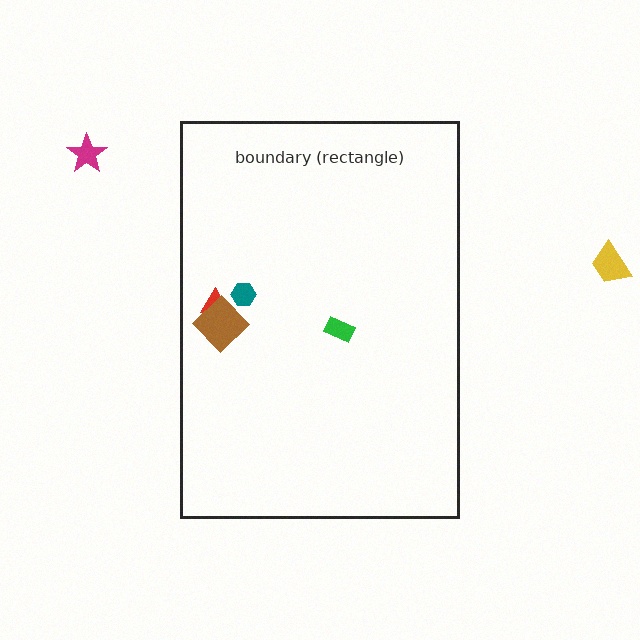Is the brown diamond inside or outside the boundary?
Inside.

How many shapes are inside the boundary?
4 inside, 2 outside.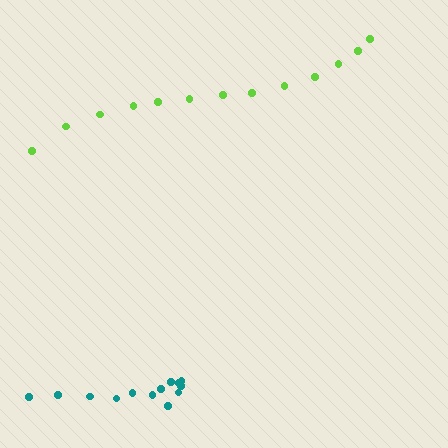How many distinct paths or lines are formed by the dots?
There are 2 distinct paths.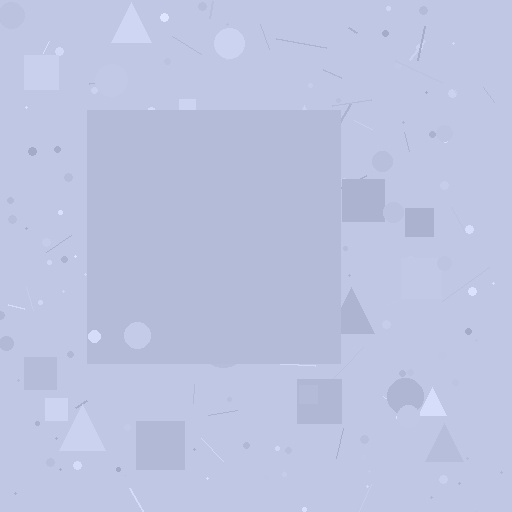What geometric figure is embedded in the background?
A square is embedded in the background.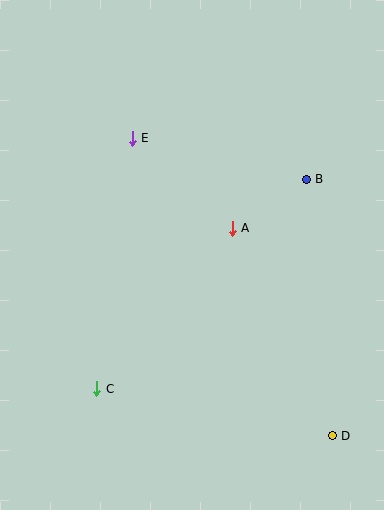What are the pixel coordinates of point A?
Point A is at (232, 228).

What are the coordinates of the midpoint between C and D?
The midpoint between C and D is at (215, 412).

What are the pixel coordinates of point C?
Point C is at (97, 389).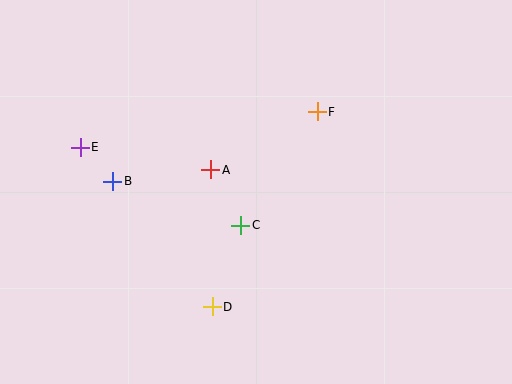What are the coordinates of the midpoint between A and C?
The midpoint between A and C is at (226, 197).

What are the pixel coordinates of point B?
Point B is at (113, 181).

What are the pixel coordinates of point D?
Point D is at (212, 307).